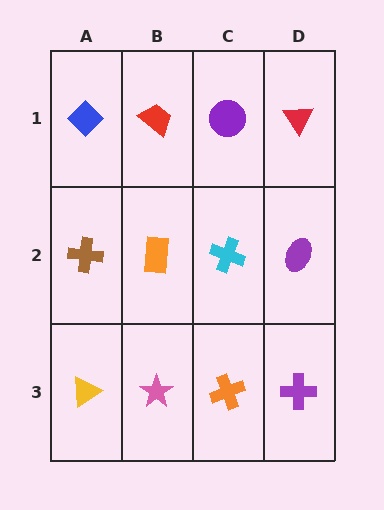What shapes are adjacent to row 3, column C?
A cyan cross (row 2, column C), a pink star (row 3, column B), a purple cross (row 3, column D).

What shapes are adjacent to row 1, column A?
A brown cross (row 2, column A), a red trapezoid (row 1, column B).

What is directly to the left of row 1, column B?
A blue diamond.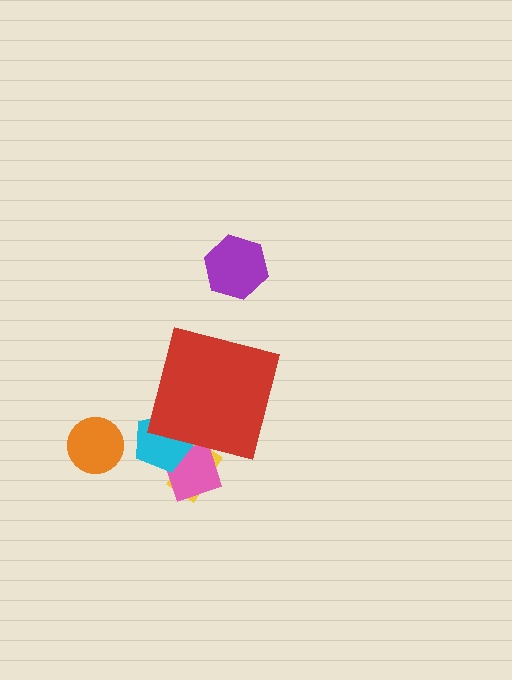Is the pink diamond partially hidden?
Yes, the pink diamond is partially hidden behind the red square.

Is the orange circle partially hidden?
No, the orange circle is fully visible.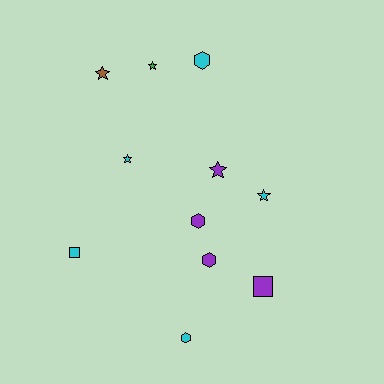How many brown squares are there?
There are no brown squares.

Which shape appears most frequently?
Star, with 5 objects.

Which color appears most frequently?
Cyan, with 5 objects.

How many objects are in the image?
There are 11 objects.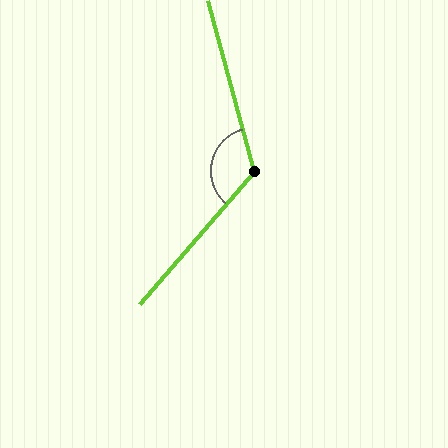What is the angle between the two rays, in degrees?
Approximately 124 degrees.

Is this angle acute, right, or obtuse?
It is obtuse.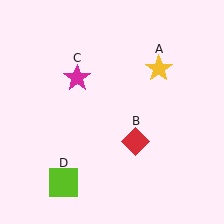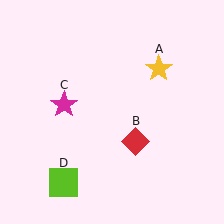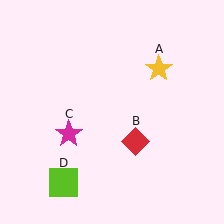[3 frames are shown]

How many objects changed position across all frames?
1 object changed position: magenta star (object C).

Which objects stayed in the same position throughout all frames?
Yellow star (object A) and red diamond (object B) and lime square (object D) remained stationary.